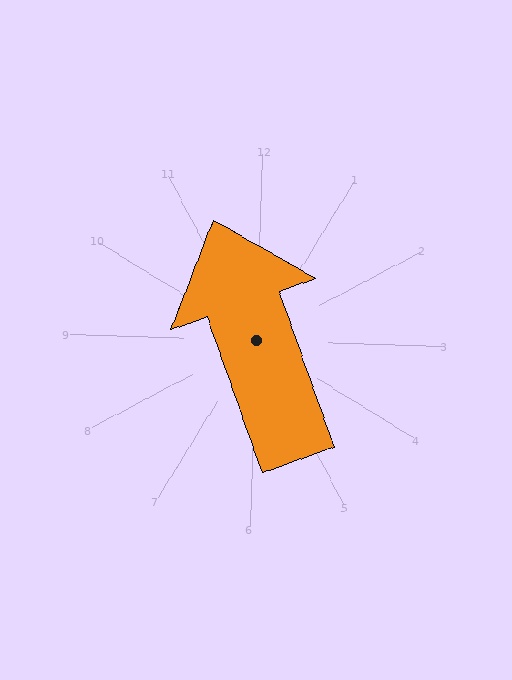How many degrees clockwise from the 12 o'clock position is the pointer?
Approximately 339 degrees.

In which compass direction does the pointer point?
North.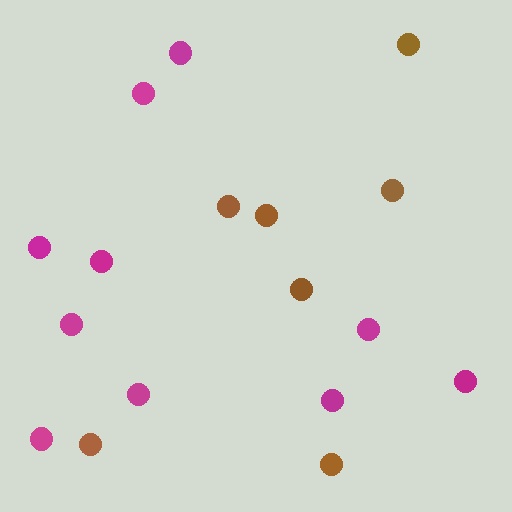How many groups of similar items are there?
There are 2 groups: one group of brown circles (7) and one group of magenta circles (10).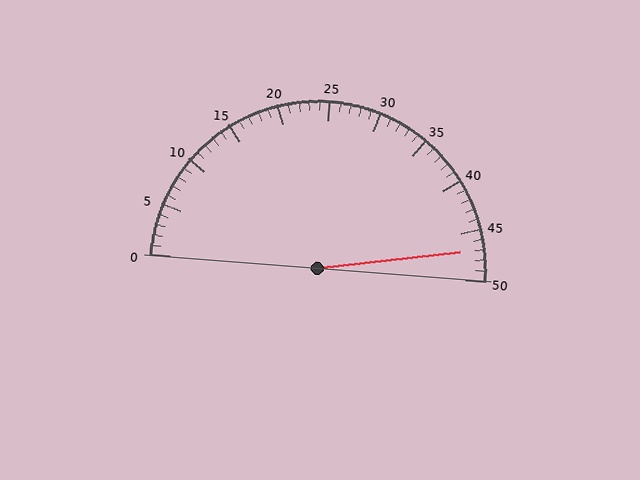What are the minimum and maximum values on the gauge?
The gauge ranges from 0 to 50.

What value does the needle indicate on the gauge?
The needle indicates approximately 47.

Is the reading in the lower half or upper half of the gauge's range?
The reading is in the upper half of the range (0 to 50).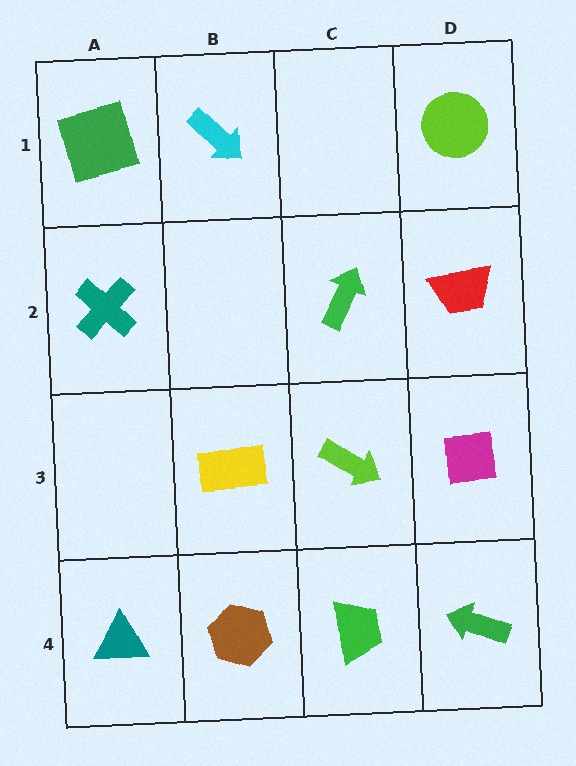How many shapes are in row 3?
3 shapes.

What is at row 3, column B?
A yellow rectangle.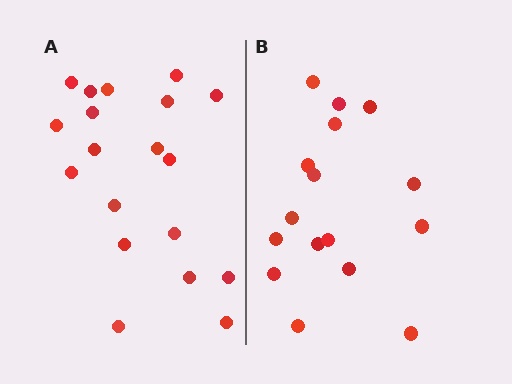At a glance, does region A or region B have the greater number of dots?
Region A (the left region) has more dots.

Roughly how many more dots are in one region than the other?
Region A has just a few more — roughly 2 or 3 more dots than region B.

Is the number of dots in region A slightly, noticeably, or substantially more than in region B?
Region A has only slightly more — the two regions are fairly close. The ratio is roughly 1.2 to 1.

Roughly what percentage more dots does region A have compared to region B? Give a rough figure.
About 20% more.